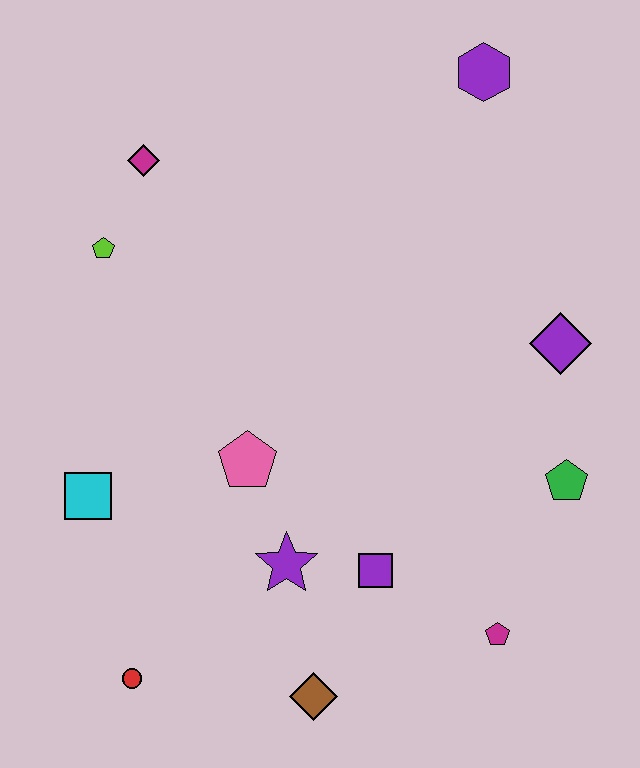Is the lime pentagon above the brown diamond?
Yes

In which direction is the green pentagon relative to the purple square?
The green pentagon is to the right of the purple square.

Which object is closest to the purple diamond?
The green pentagon is closest to the purple diamond.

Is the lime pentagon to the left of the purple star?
Yes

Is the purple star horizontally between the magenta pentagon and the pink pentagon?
Yes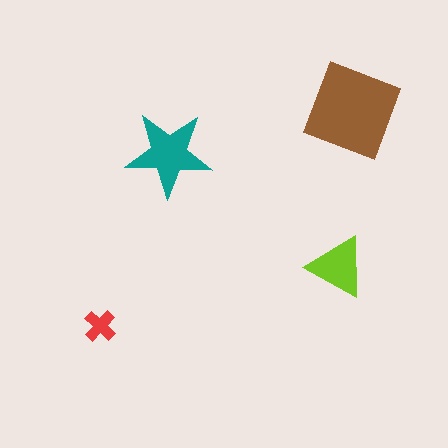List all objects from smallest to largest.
The red cross, the lime triangle, the teal star, the brown diamond.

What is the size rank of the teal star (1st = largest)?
2nd.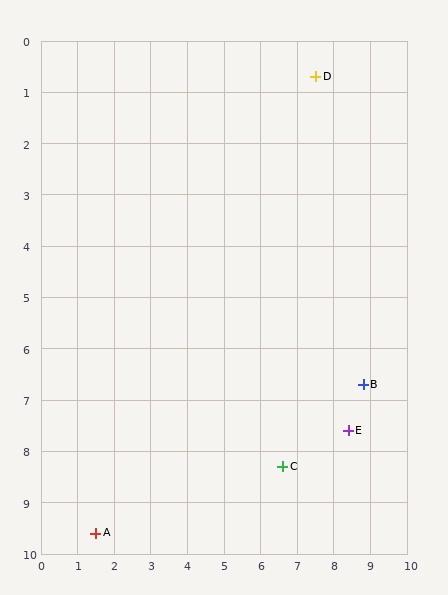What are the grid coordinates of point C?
Point C is at approximately (6.6, 8.3).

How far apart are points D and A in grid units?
Points D and A are about 10.7 grid units apart.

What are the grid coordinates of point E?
Point E is at approximately (8.4, 7.6).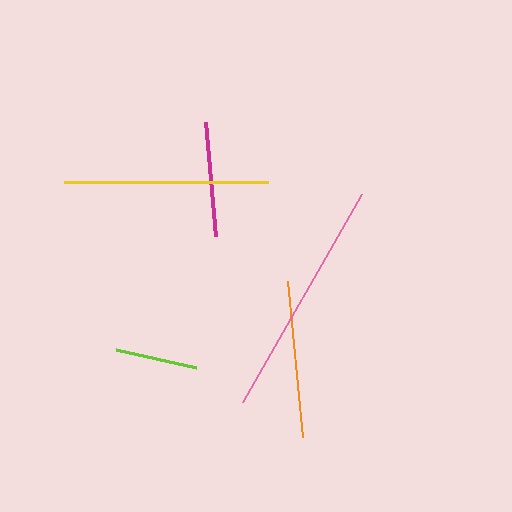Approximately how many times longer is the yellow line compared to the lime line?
The yellow line is approximately 2.5 times the length of the lime line.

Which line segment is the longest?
The pink line is the longest at approximately 240 pixels.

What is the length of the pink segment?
The pink segment is approximately 240 pixels long.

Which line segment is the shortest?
The lime line is the shortest at approximately 82 pixels.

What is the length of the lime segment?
The lime segment is approximately 82 pixels long.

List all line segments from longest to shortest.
From longest to shortest: pink, yellow, orange, magenta, lime.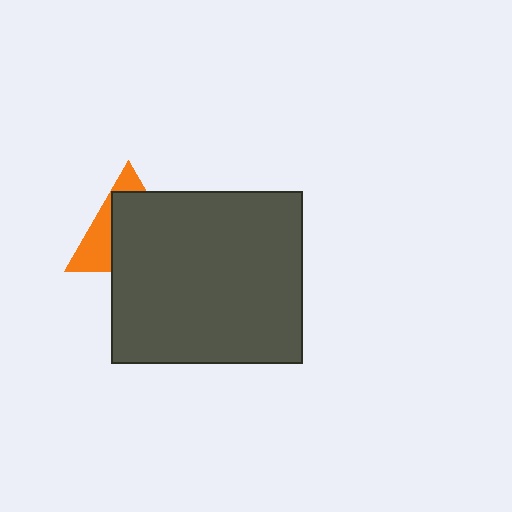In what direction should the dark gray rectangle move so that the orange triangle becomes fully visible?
The dark gray rectangle should move toward the lower-right. That is the shortest direction to clear the overlap and leave the orange triangle fully visible.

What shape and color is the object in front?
The object in front is a dark gray rectangle.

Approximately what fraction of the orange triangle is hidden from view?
Roughly 65% of the orange triangle is hidden behind the dark gray rectangle.